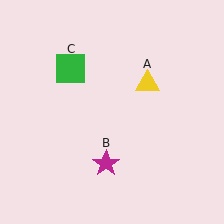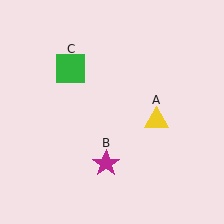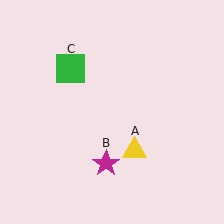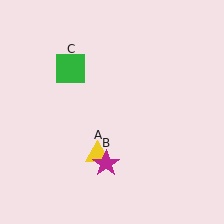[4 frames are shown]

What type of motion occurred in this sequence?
The yellow triangle (object A) rotated clockwise around the center of the scene.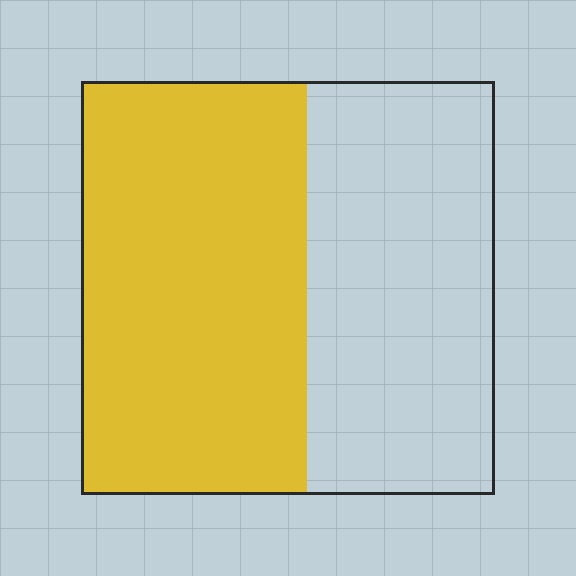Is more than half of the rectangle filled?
Yes.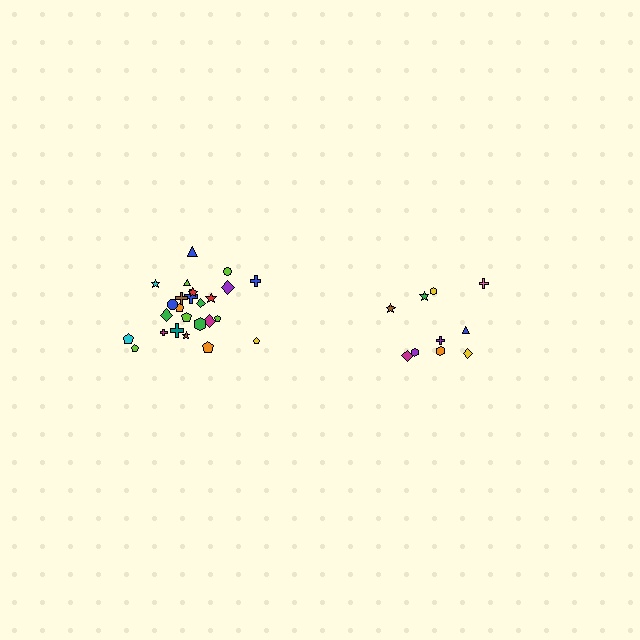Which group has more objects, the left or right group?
The left group.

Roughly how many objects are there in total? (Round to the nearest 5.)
Roughly 35 objects in total.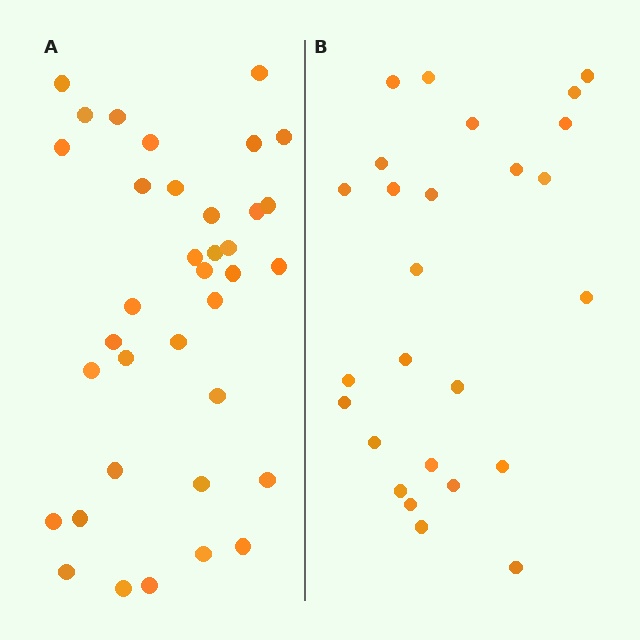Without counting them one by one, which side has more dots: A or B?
Region A (the left region) has more dots.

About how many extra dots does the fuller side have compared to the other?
Region A has roughly 10 or so more dots than region B.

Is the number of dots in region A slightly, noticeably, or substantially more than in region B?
Region A has noticeably more, but not dramatically so. The ratio is roughly 1.4 to 1.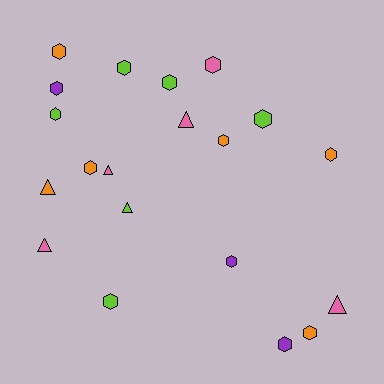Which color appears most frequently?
Orange, with 6 objects.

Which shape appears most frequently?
Hexagon, with 14 objects.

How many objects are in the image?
There are 20 objects.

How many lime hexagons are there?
There are 5 lime hexagons.